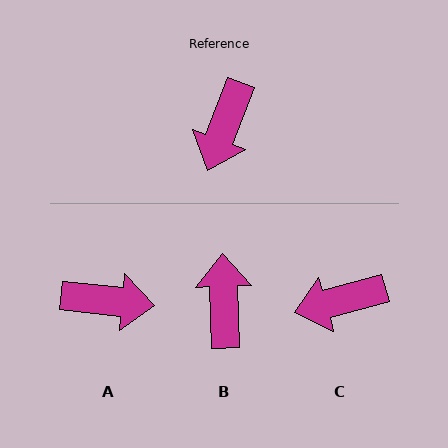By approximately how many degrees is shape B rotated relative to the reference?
Approximately 157 degrees clockwise.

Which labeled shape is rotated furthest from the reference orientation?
B, about 157 degrees away.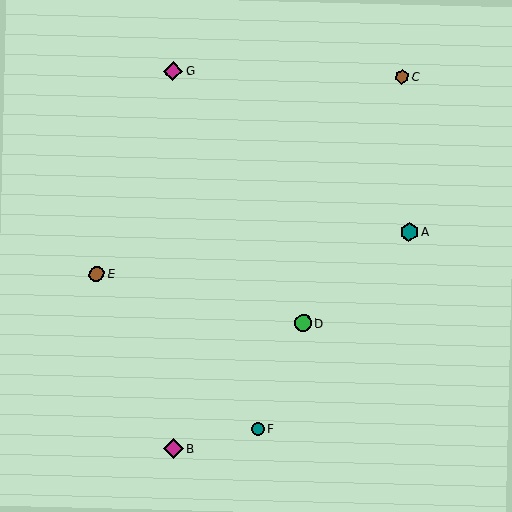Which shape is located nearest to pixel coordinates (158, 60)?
The magenta diamond (labeled G) at (173, 71) is nearest to that location.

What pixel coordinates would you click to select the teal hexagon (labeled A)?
Click at (409, 232) to select the teal hexagon A.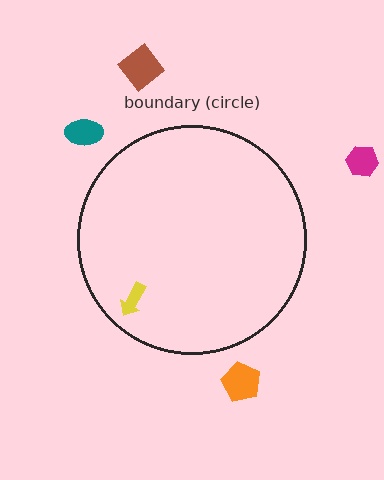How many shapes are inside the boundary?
1 inside, 4 outside.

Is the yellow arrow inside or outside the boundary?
Inside.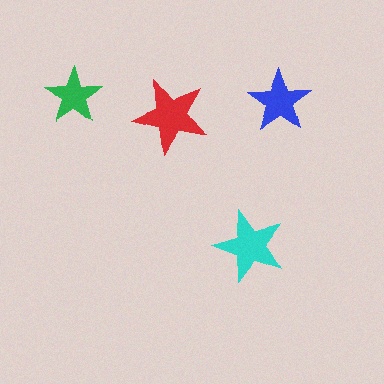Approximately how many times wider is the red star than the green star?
About 1.5 times wider.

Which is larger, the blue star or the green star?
The blue one.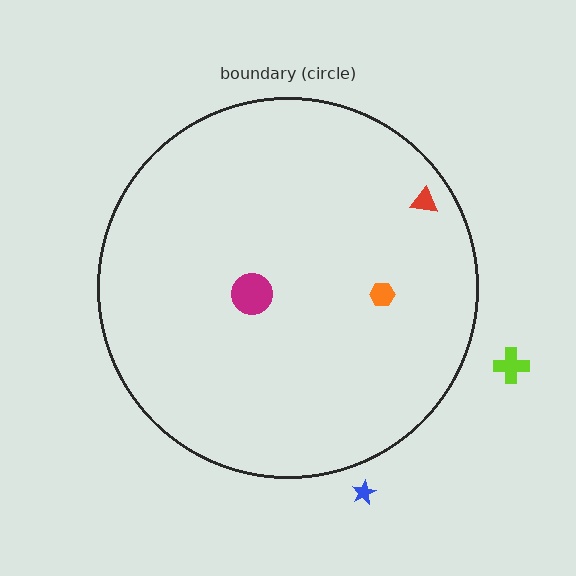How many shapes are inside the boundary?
3 inside, 2 outside.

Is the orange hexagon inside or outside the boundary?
Inside.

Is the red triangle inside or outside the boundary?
Inside.